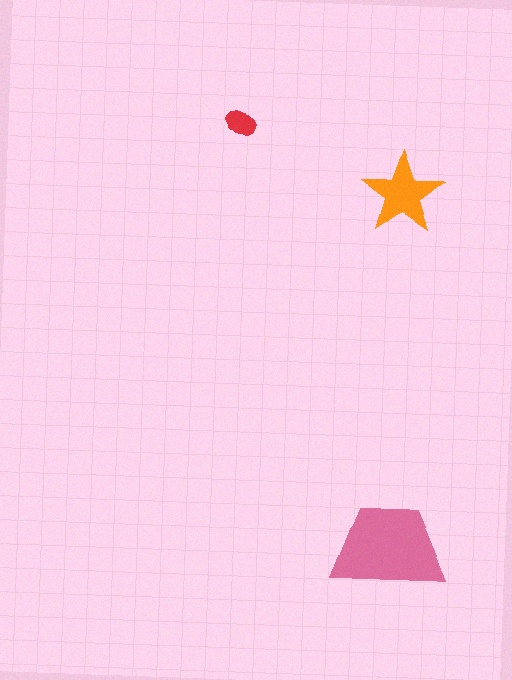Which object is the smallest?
The red ellipse.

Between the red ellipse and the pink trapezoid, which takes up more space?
The pink trapezoid.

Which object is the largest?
The pink trapezoid.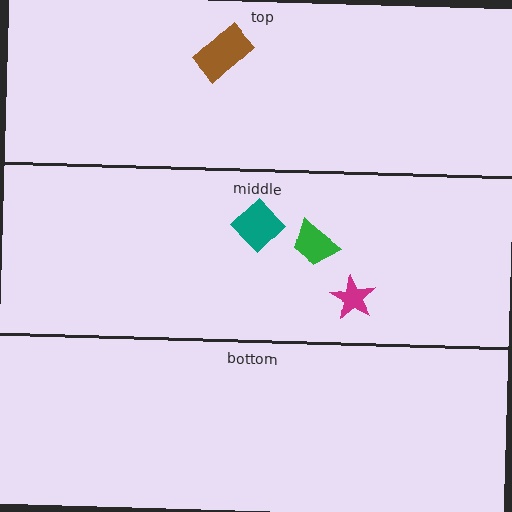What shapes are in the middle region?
The green trapezoid, the magenta star, the teal diamond.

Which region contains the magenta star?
The middle region.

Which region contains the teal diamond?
The middle region.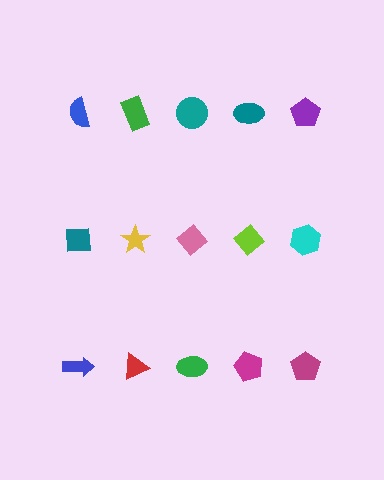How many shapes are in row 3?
5 shapes.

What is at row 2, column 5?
A cyan hexagon.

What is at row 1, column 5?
A purple pentagon.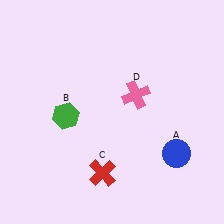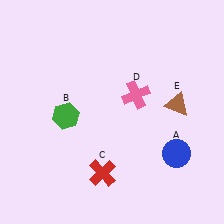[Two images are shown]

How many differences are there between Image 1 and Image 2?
There is 1 difference between the two images.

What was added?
A brown triangle (E) was added in Image 2.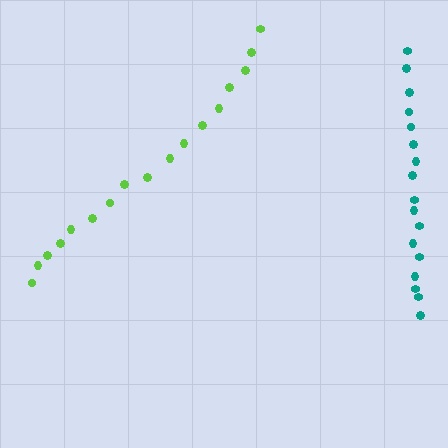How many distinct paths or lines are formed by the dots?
There are 2 distinct paths.